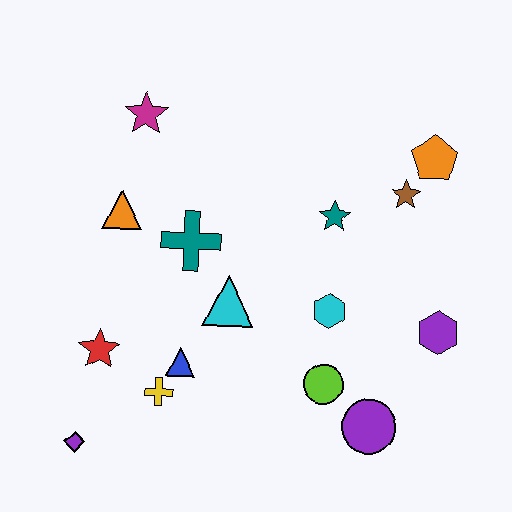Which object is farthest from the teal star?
The purple diamond is farthest from the teal star.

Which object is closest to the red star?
The yellow cross is closest to the red star.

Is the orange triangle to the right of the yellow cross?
No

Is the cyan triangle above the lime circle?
Yes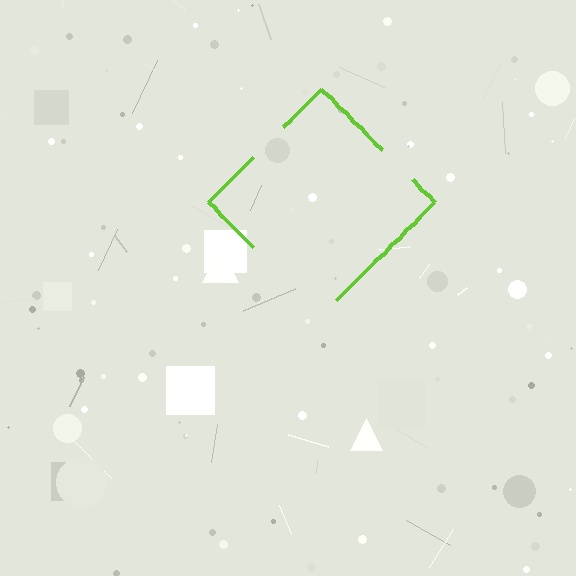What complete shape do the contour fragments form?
The contour fragments form a diamond.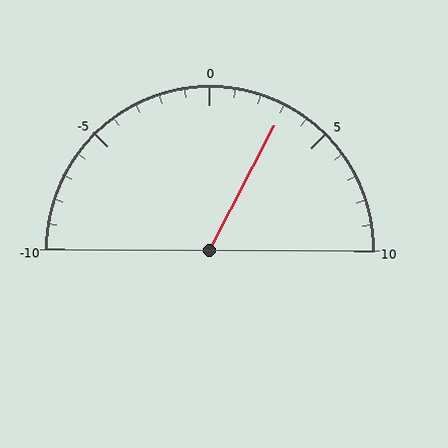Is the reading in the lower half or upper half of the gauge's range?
The reading is in the upper half of the range (-10 to 10).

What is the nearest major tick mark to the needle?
The nearest major tick mark is 5.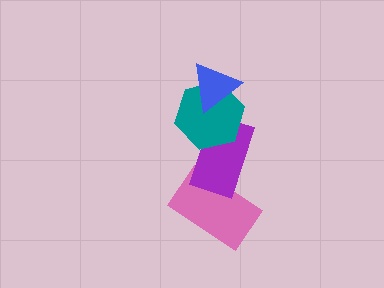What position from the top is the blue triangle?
The blue triangle is 1st from the top.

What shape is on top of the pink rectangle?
The purple rectangle is on top of the pink rectangle.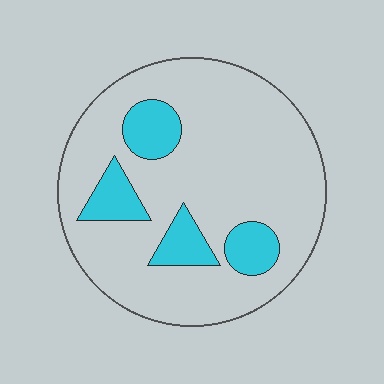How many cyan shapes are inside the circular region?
4.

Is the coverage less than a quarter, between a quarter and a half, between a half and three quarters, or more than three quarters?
Less than a quarter.